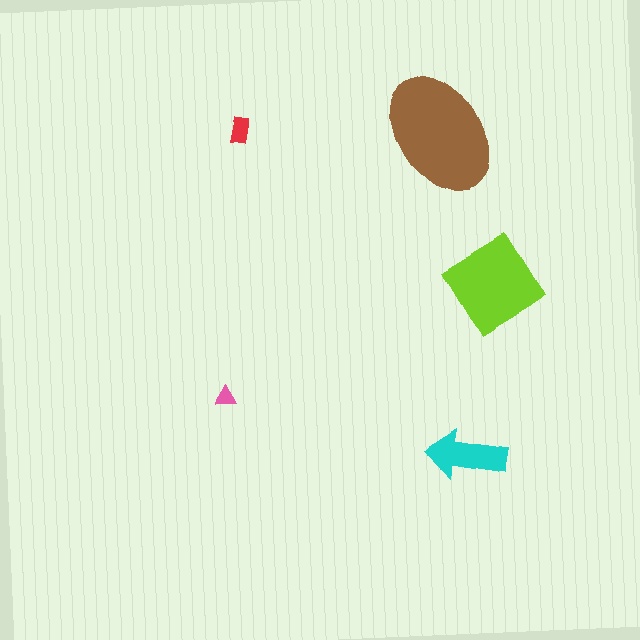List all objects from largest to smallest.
The brown ellipse, the lime diamond, the cyan arrow, the red rectangle, the pink triangle.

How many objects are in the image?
There are 5 objects in the image.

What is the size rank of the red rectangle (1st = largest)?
4th.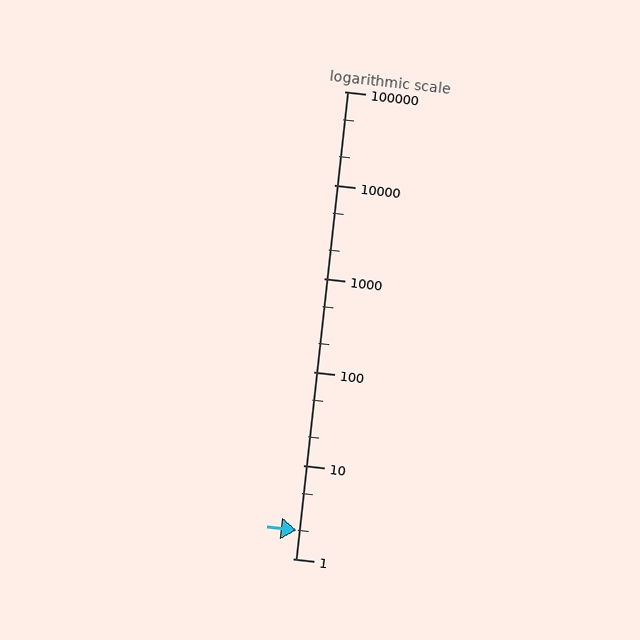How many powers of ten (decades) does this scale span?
The scale spans 5 decades, from 1 to 100000.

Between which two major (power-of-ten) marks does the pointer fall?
The pointer is between 1 and 10.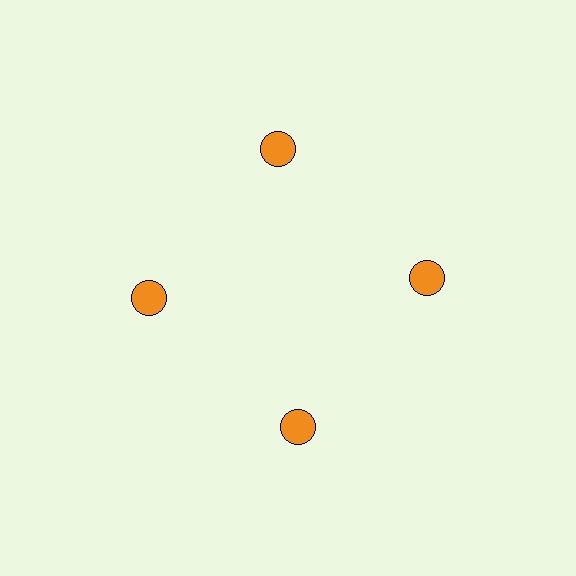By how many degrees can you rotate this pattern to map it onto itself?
The pattern maps onto itself every 90 degrees of rotation.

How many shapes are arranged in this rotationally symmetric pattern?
There are 4 shapes, arranged in 4 groups of 1.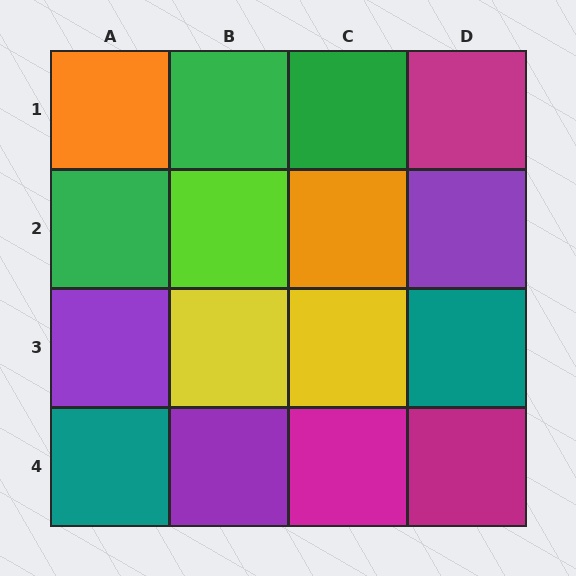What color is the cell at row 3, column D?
Teal.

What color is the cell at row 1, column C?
Green.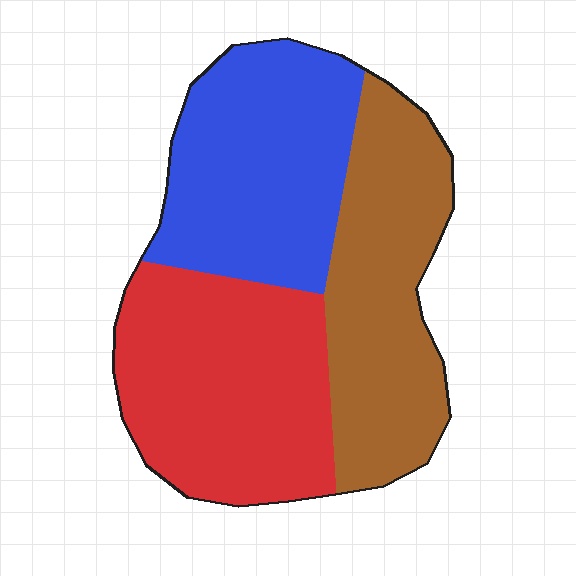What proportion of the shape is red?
Red takes up about three eighths (3/8) of the shape.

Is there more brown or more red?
Red.